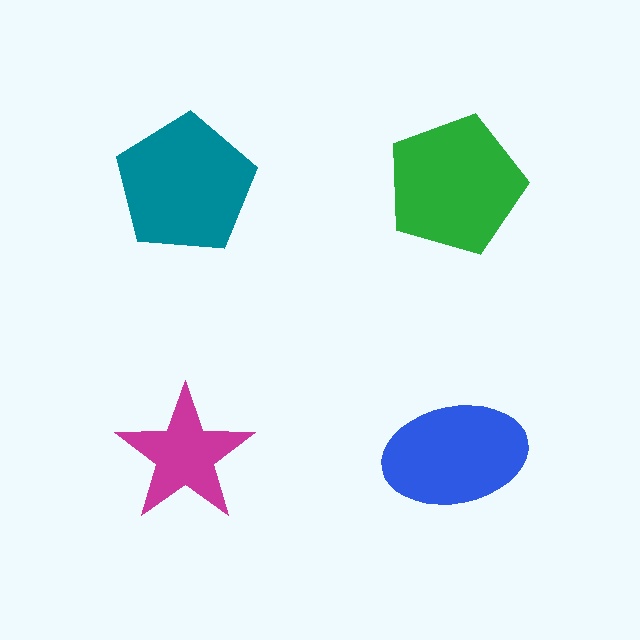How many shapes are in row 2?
2 shapes.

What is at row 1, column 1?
A teal pentagon.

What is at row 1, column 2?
A green pentagon.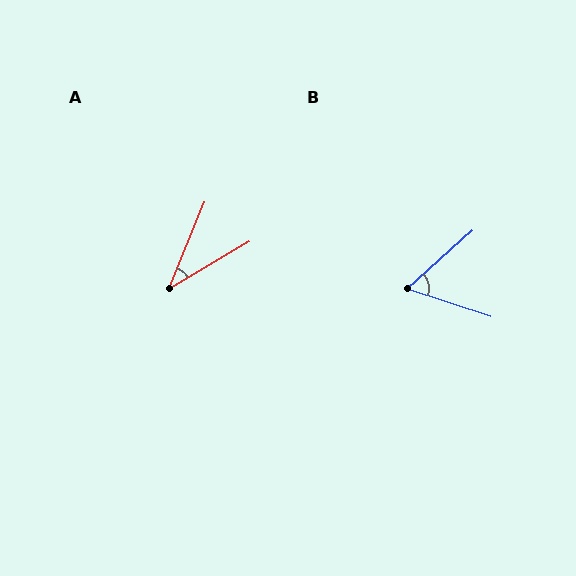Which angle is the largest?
B, at approximately 60 degrees.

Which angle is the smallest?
A, at approximately 37 degrees.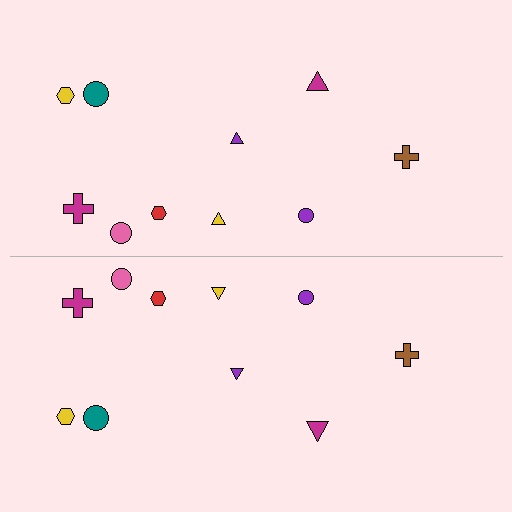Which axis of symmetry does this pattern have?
The pattern has a horizontal axis of symmetry running through the center of the image.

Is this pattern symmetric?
Yes, this pattern has bilateral (reflection) symmetry.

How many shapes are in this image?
There are 20 shapes in this image.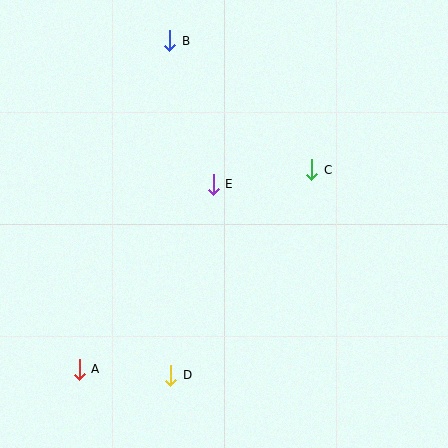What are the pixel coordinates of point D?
Point D is at (171, 375).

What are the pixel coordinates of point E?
Point E is at (213, 184).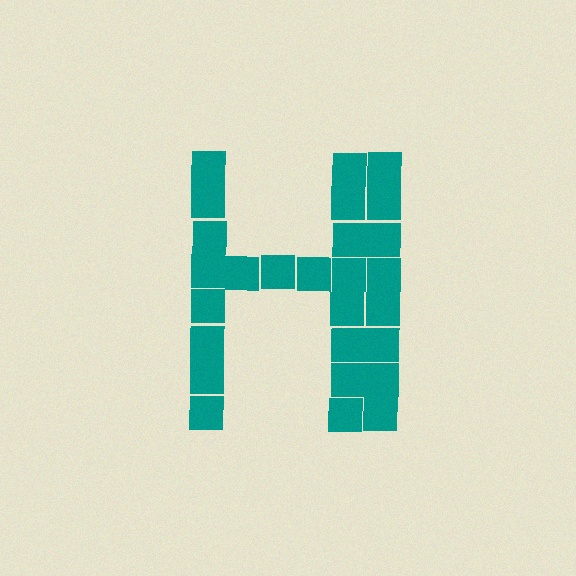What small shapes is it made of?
It is made of small squares.